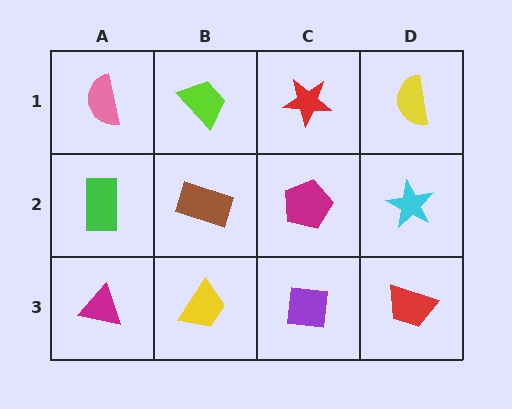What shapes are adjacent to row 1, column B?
A brown rectangle (row 2, column B), a pink semicircle (row 1, column A), a red star (row 1, column C).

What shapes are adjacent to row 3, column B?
A brown rectangle (row 2, column B), a magenta triangle (row 3, column A), a purple square (row 3, column C).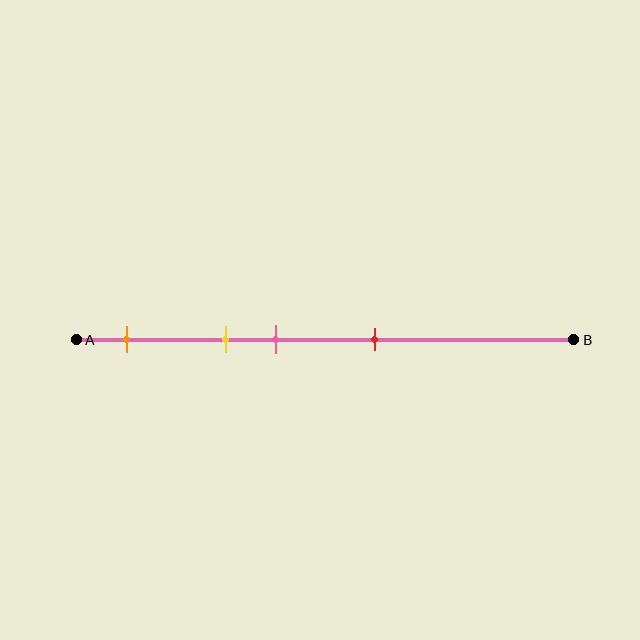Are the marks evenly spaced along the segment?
No, the marks are not evenly spaced.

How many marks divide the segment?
There are 4 marks dividing the segment.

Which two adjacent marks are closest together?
The yellow and pink marks are the closest adjacent pair.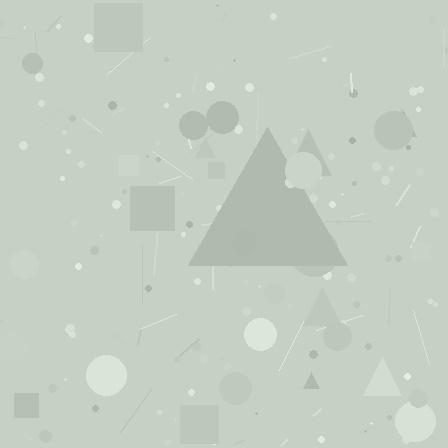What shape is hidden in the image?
A triangle is hidden in the image.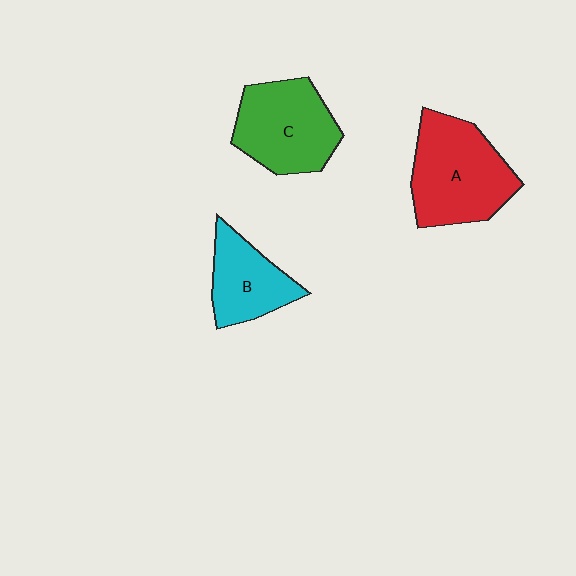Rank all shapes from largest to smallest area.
From largest to smallest: A (red), C (green), B (cyan).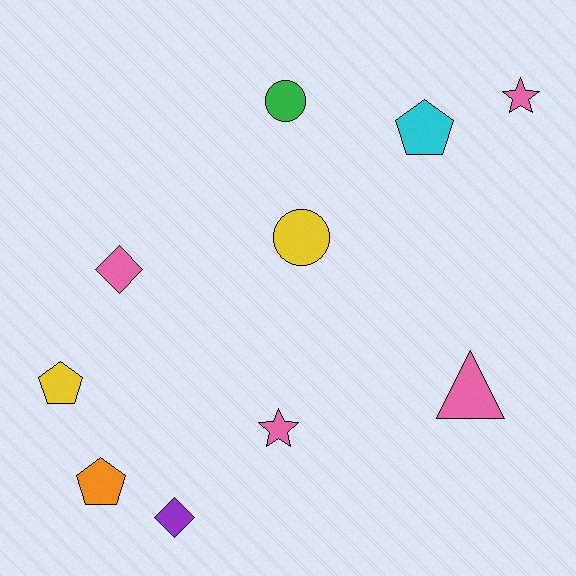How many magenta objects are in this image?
There are no magenta objects.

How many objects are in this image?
There are 10 objects.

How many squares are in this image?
There are no squares.